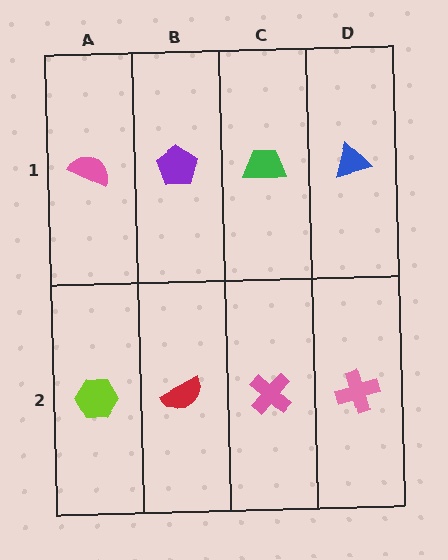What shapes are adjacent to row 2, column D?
A blue triangle (row 1, column D), a pink cross (row 2, column C).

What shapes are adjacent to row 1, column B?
A red semicircle (row 2, column B), a pink semicircle (row 1, column A), a green trapezoid (row 1, column C).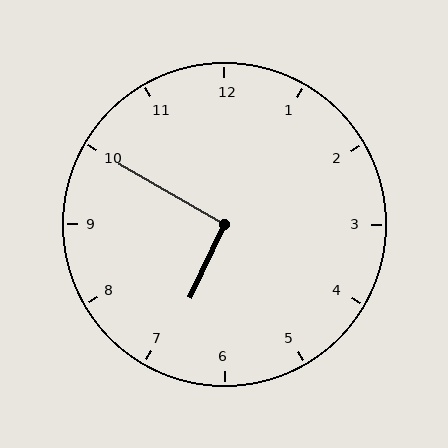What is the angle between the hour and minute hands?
Approximately 95 degrees.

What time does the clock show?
6:50.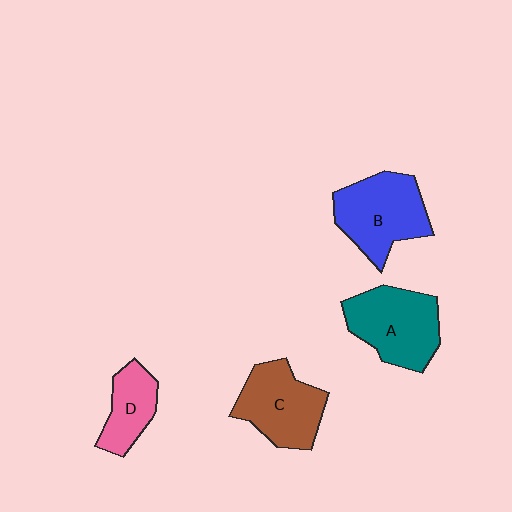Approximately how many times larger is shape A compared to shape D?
Approximately 1.7 times.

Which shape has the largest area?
Shape B (blue).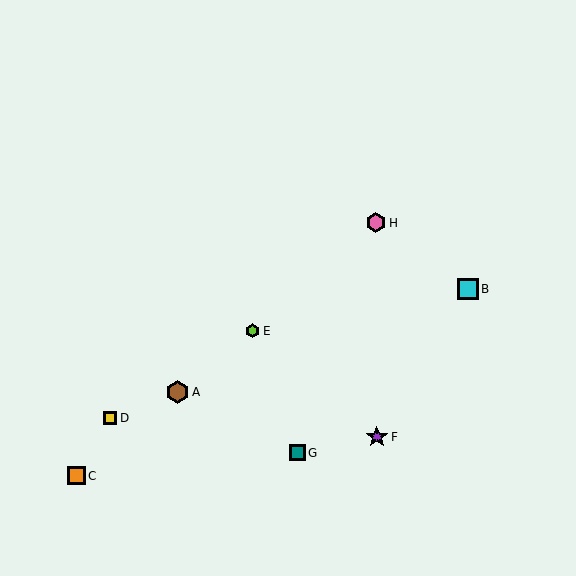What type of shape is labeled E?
Shape E is a lime hexagon.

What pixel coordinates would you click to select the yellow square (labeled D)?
Click at (110, 418) to select the yellow square D.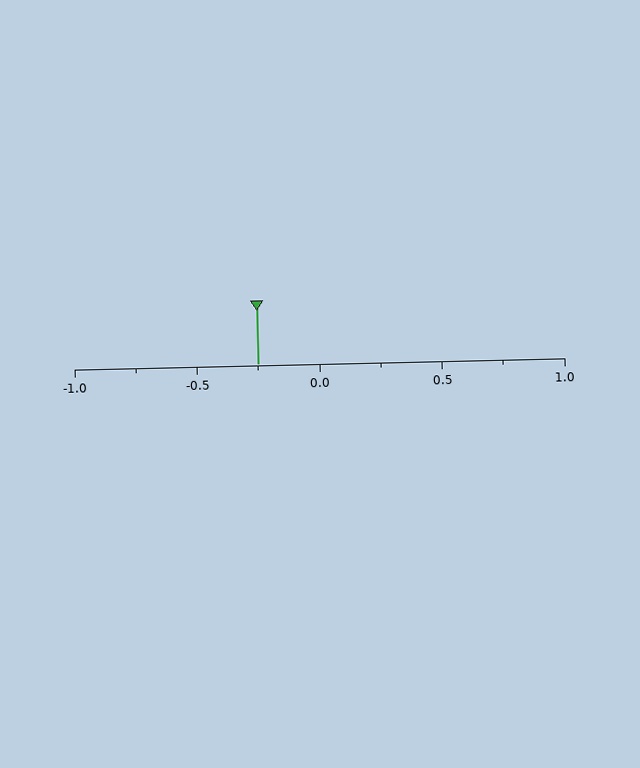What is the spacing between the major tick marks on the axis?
The major ticks are spaced 0.5 apart.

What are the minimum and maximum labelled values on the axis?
The axis runs from -1.0 to 1.0.